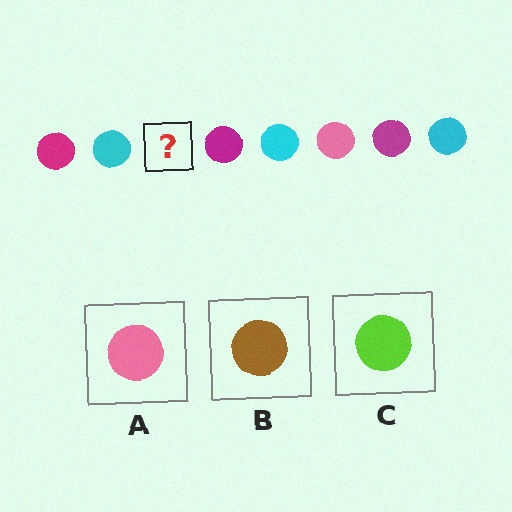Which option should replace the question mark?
Option A.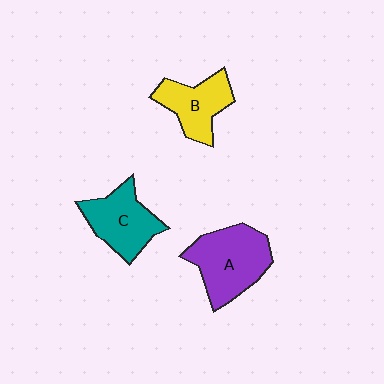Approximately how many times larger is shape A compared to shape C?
Approximately 1.3 times.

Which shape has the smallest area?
Shape B (yellow).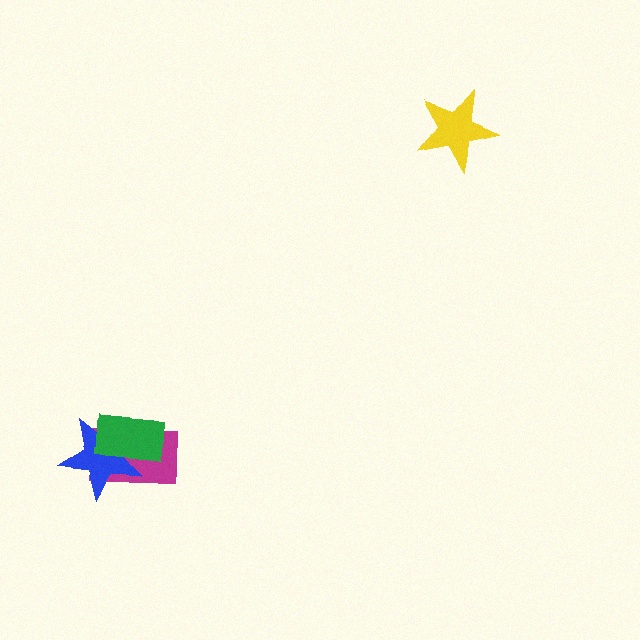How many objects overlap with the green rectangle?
2 objects overlap with the green rectangle.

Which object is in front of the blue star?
The green rectangle is in front of the blue star.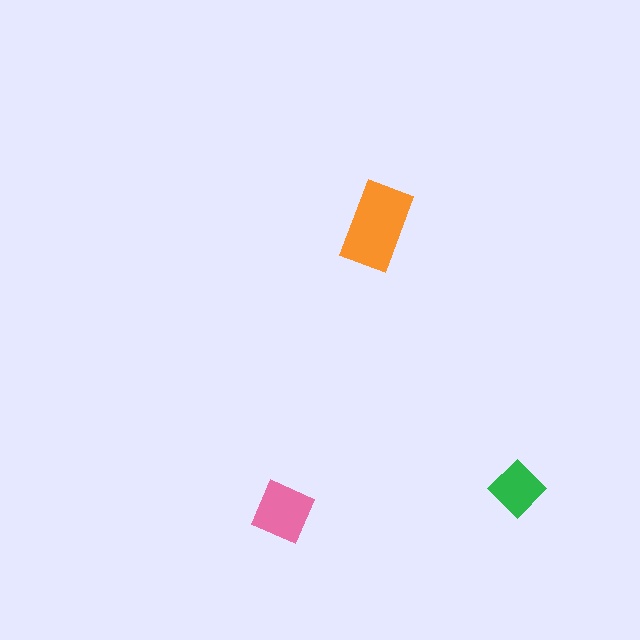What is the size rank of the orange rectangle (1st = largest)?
1st.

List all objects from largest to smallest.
The orange rectangle, the pink square, the green diamond.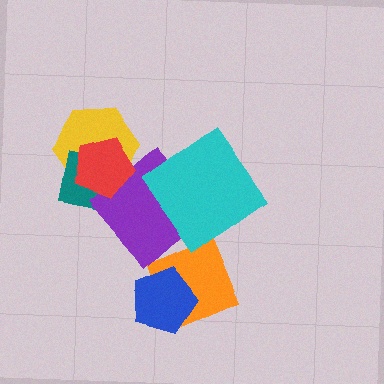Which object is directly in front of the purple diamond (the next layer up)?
The red pentagon is directly in front of the purple diamond.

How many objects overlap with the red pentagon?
3 objects overlap with the red pentagon.